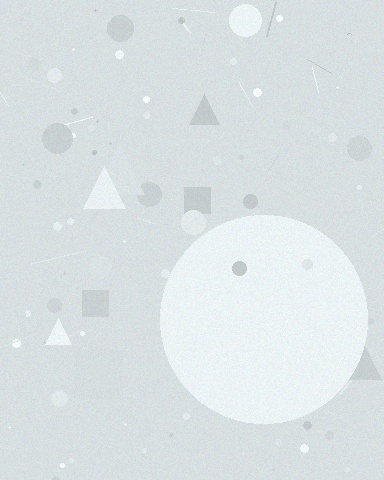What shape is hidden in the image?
A circle is hidden in the image.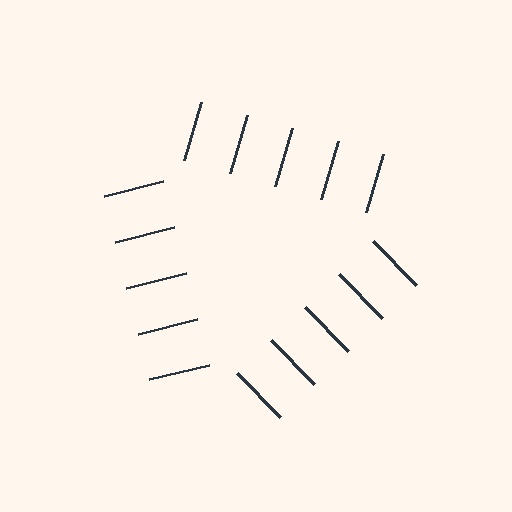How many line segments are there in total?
15 — 5 along each of the 3 edges.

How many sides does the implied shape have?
3 sides — the line-ends trace a triangle.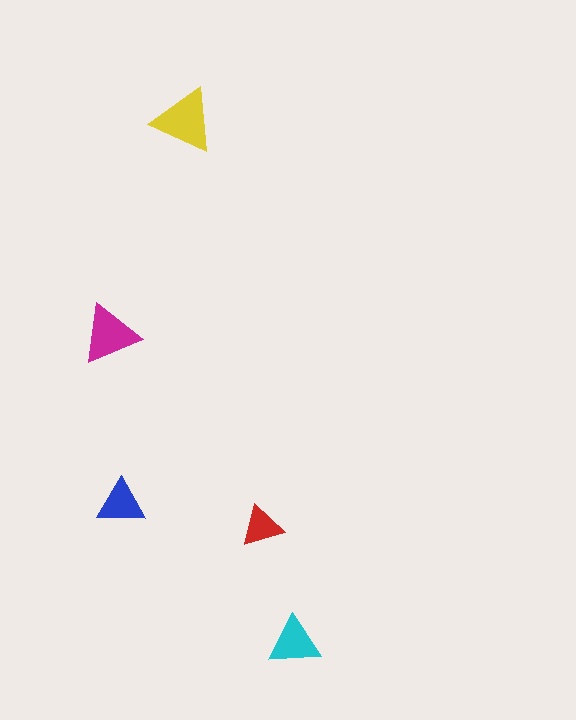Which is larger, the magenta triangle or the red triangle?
The magenta one.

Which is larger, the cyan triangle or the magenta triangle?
The magenta one.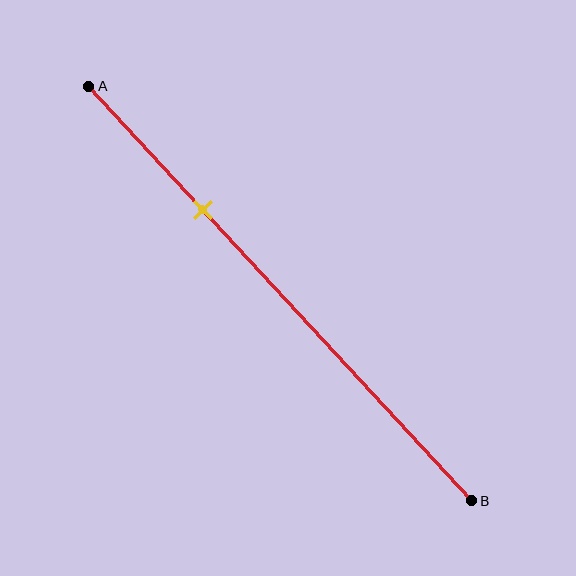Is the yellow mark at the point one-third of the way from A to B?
No, the mark is at about 30% from A, not at the 33% one-third point.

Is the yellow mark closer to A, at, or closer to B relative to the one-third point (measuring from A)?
The yellow mark is closer to point A than the one-third point of segment AB.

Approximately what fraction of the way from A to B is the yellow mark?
The yellow mark is approximately 30% of the way from A to B.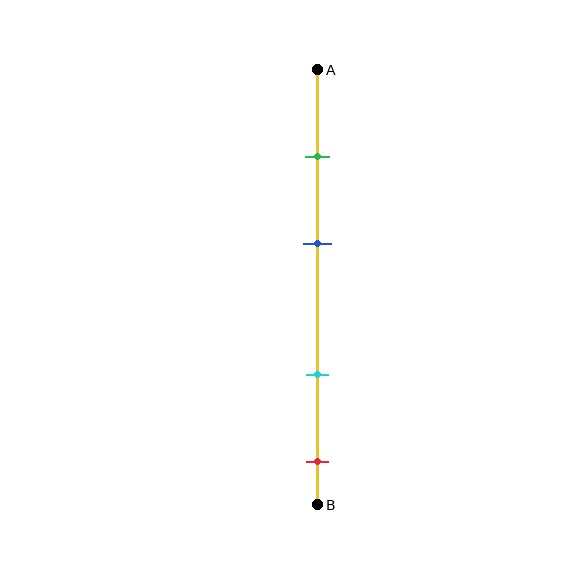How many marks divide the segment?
There are 4 marks dividing the segment.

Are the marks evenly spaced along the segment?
No, the marks are not evenly spaced.